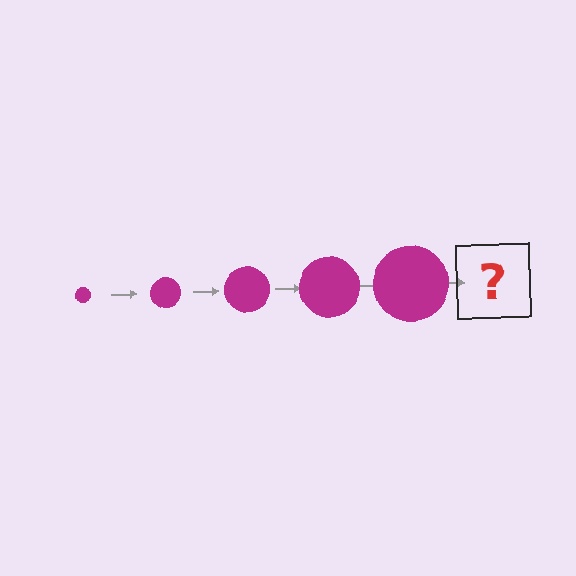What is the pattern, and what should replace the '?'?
The pattern is that the circle gets progressively larger each step. The '?' should be a magenta circle, larger than the previous one.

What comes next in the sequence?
The next element should be a magenta circle, larger than the previous one.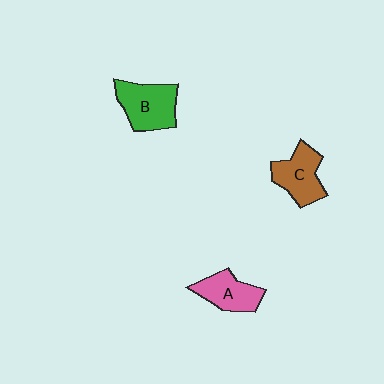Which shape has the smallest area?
Shape A (pink).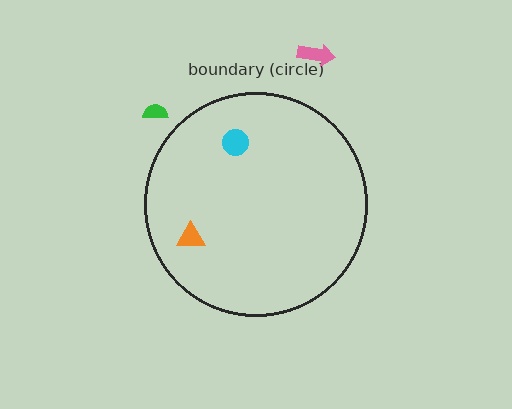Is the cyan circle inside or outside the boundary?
Inside.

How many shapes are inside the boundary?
2 inside, 2 outside.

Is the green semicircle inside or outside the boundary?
Outside.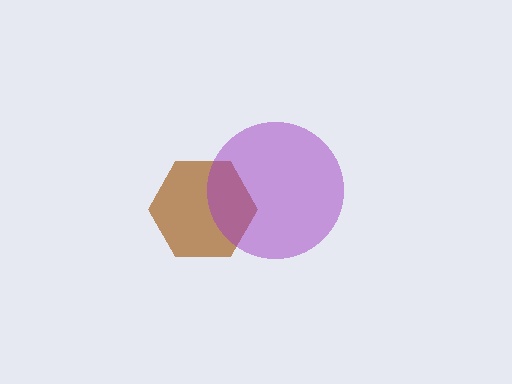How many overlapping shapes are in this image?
There are 2 overlapping shapes in the image.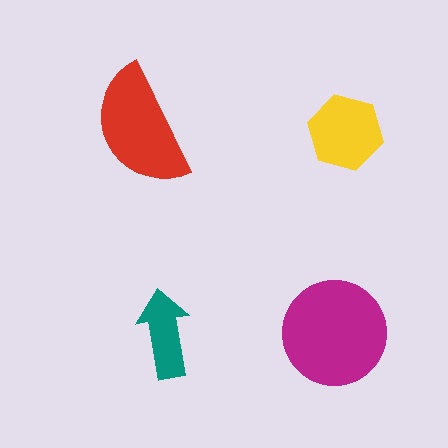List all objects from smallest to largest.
The teal arrow, the yellow hexagon, the red semicircle, the magenta circle.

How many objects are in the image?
There are 4 objects in the image.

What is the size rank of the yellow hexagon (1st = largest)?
3rd.